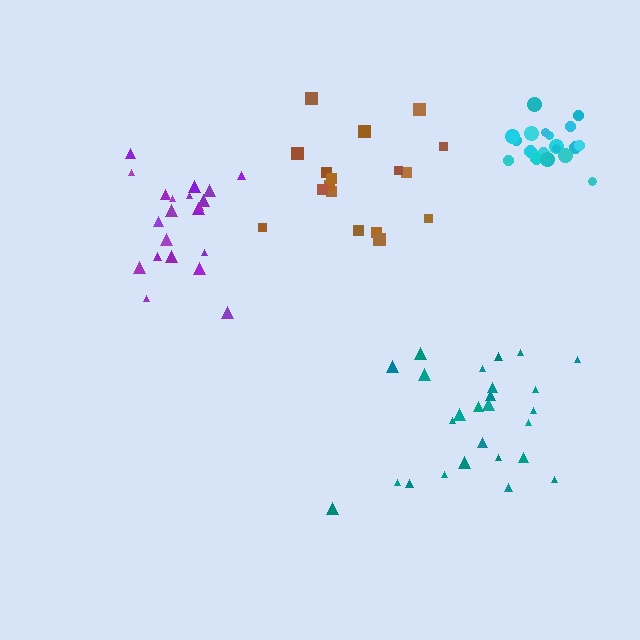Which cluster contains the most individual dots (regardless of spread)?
Teal (26).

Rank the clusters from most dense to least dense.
cyan, purple, teal, brown.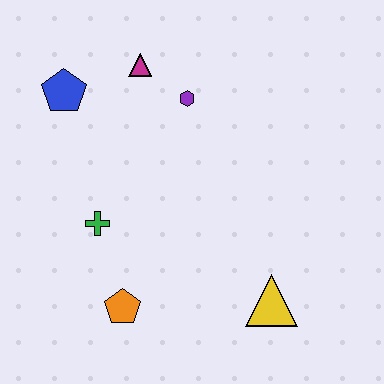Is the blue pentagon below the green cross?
No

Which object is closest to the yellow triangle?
The orange pentagon is closest to the yellow triangle.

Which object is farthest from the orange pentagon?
The magenta triangle is farthest from the orange pentagon.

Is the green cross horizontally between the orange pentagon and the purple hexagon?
No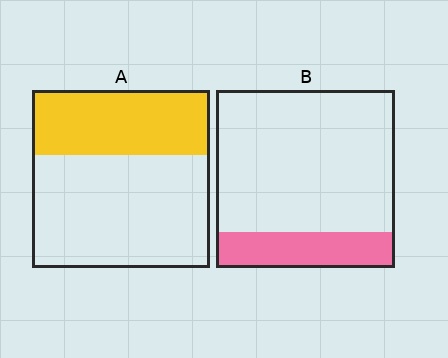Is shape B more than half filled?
No.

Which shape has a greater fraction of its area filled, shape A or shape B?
Shape A.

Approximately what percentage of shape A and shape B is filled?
A is approximately 35% and B is approximately 20%.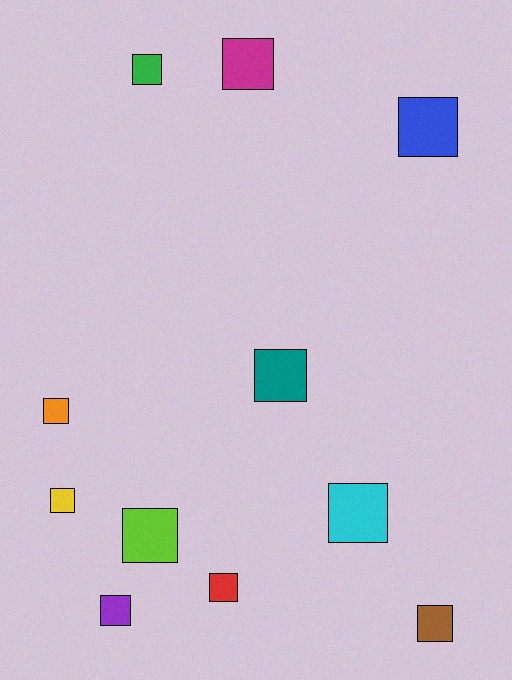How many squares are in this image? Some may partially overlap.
There are 11 squares.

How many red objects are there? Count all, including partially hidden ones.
There is 1 red object.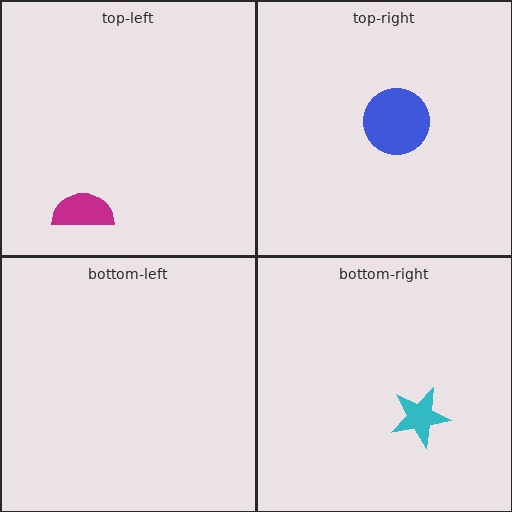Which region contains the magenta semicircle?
The top-left region.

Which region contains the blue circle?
The top-right region.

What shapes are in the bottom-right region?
The cyan star.